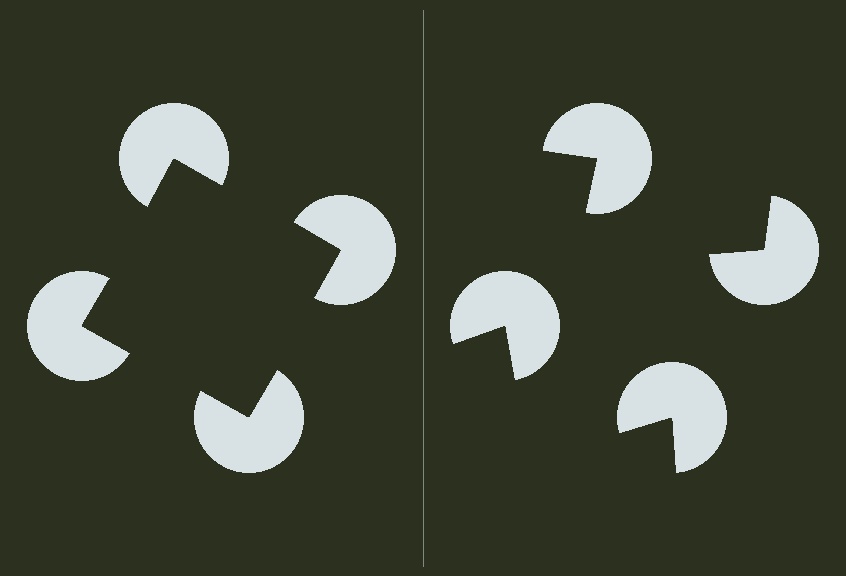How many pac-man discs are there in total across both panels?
8 — 4 on each side.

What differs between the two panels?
The pac-man discs are positioned identically on both sides; only the wedge orientations differ. On the left they align to a square; on the right they are misaligned.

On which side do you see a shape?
An illusory square appears on the left side. On the right side the wedge cuts are rotated, so no coherent shape forms.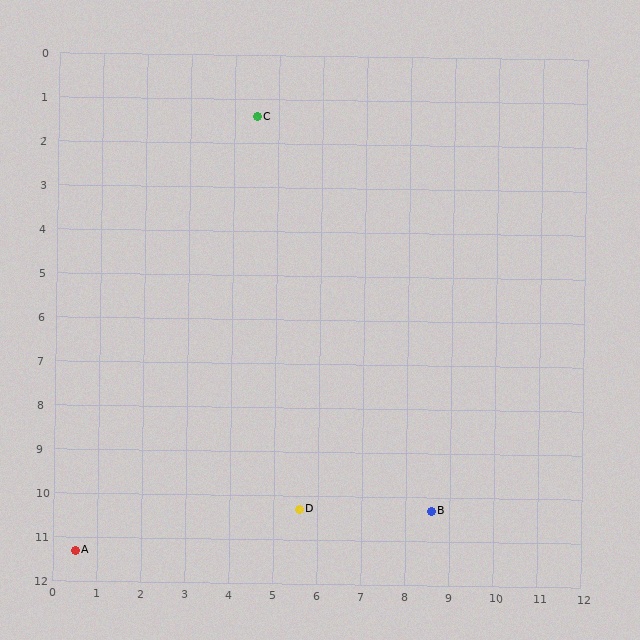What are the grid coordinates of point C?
Point C is at approximately (4.5, 1.4).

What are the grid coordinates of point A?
Point A is at approximately (0.5, 11.3).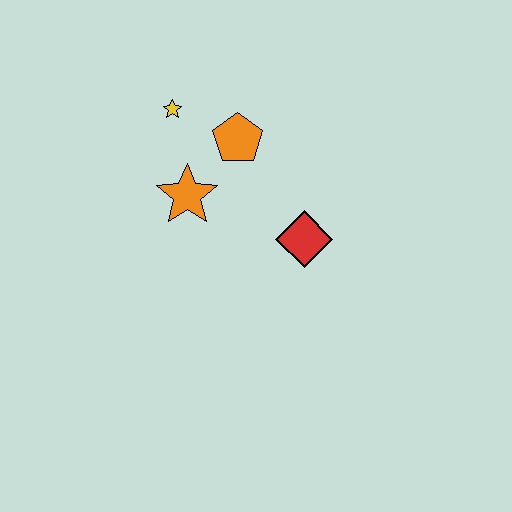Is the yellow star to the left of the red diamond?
Yes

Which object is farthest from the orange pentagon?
The red diamond is farthest from the orange pentagon.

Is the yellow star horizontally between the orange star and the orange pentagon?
No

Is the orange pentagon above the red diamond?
Yes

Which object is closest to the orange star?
The orange pentagon is closest to the orange star.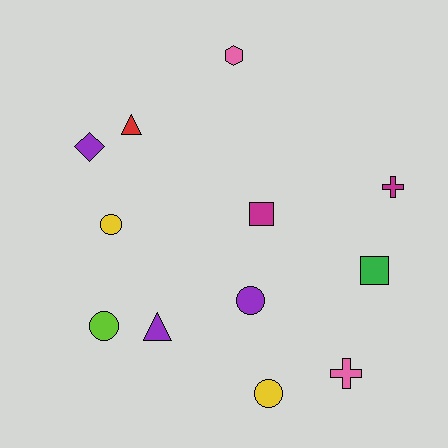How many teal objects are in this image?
There are no teal objects.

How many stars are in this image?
There are no stars.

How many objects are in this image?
There are 12 objects.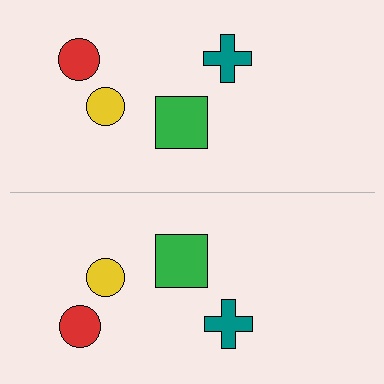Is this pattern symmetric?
Yes, this pattern has bilateral (reflection) symmetry.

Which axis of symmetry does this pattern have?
The pattern has a horizontal axis of symmetry running through the center of the image.